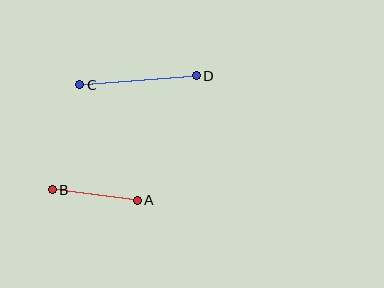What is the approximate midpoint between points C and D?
The midpoint is at approximately (138, 80) pixels.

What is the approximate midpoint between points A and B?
The midpoint is at approximately (95, 195) pixels.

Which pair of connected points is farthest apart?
Points C and D are farthest apart.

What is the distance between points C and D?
The distance is approximately 117 pixels.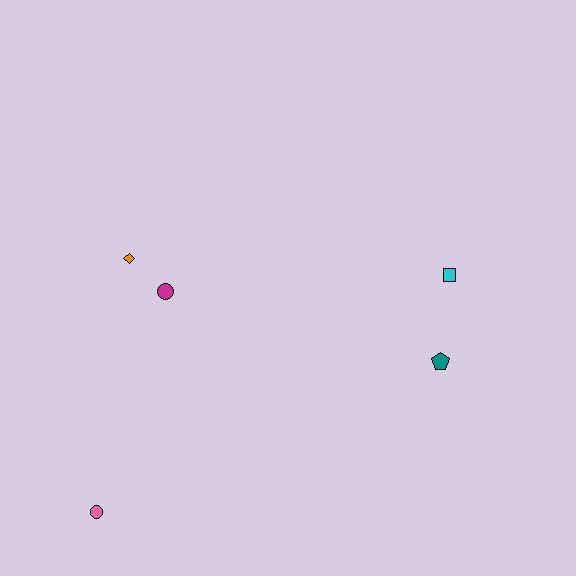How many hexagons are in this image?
There are no hexagons.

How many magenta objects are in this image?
There is 1 magenta object.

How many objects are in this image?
There are 5 objects.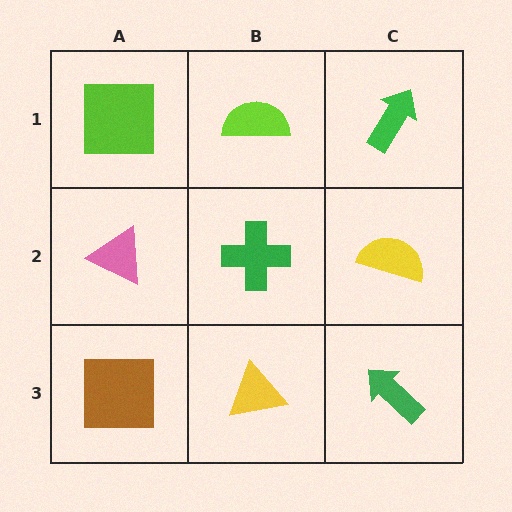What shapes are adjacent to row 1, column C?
A yellow semicircle (row 2, column C), a lime semicircle (row 1, column B).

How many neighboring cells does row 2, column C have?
3.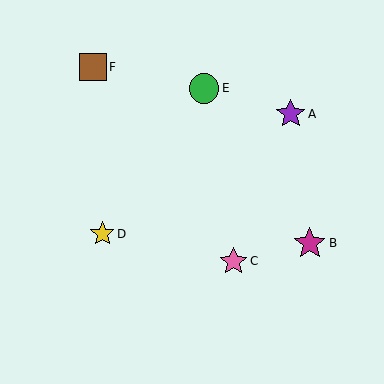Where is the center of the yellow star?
The center of the yellow star is at (102, 234).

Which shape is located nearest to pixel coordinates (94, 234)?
The yellow star (labeled D) at (102, 234) is nearest to that location.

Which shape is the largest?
The magenta star (labeled B) is the largest.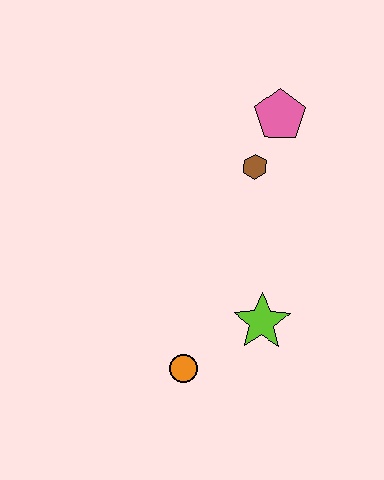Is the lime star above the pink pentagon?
No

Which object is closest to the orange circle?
The lime star is closest to the orange circle.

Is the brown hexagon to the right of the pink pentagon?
No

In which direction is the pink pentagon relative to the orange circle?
The pink pentagon is above the orange circle.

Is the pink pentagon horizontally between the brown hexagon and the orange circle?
No